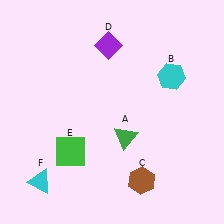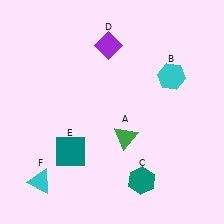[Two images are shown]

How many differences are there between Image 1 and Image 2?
There are 2 differences between the two images.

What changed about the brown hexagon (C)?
In Image 1, C is brown. In Image 2, it changed to teal.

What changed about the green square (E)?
In Image 1, E is green. In Image 2, it changed to teal.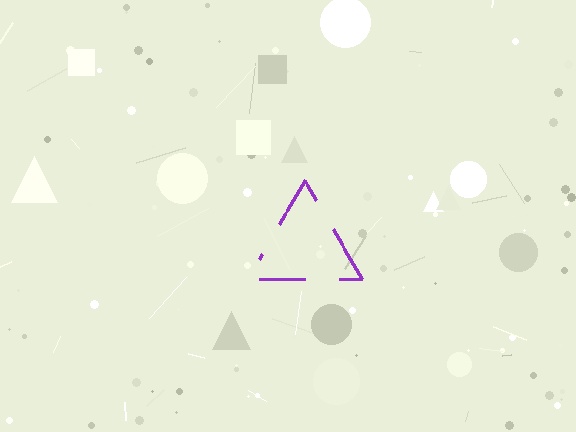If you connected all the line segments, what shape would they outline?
They would outline a triangle.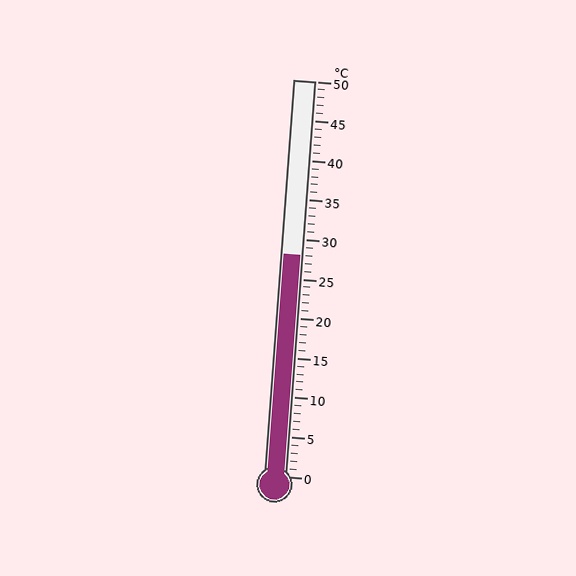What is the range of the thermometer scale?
The thermometer scale ranges from 0°C to 50°C.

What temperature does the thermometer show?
The thermometer shows approximately 28°C.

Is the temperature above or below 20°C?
The temperature is above 20°C.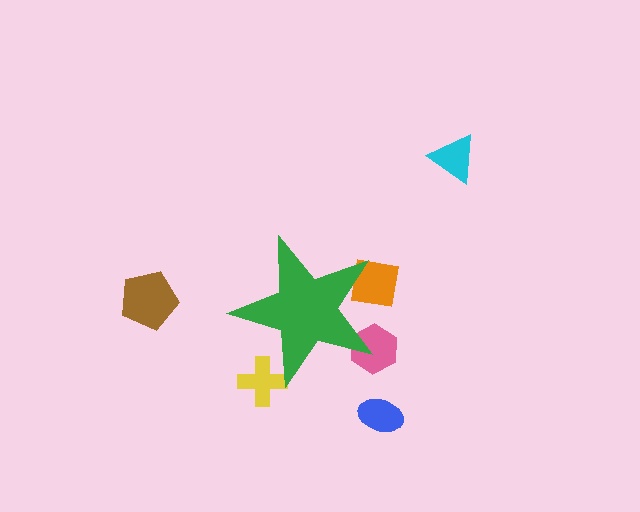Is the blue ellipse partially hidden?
No, the blue ellipse is fully visible.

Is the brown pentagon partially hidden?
No, the brown pentagon is fully visible.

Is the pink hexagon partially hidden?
Yes, the pink hexagon is partially hidden behind the green star.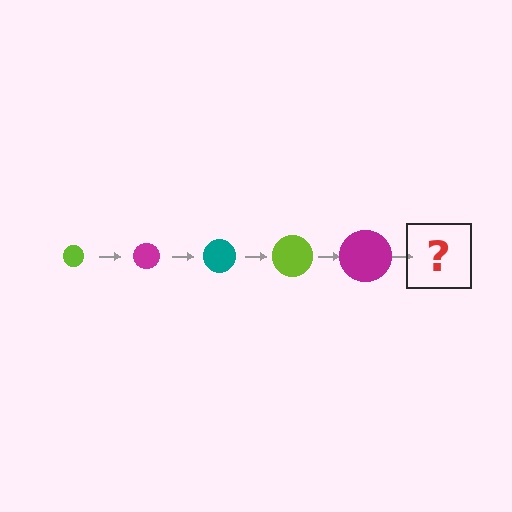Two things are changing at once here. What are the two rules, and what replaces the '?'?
The two rules are that the circle grows larger each step and the color cycles through lime, magenta, and teal. The '?' should be a teal circle, larger than the previous one.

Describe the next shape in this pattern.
It should be a teal circle, larger than the previous one.